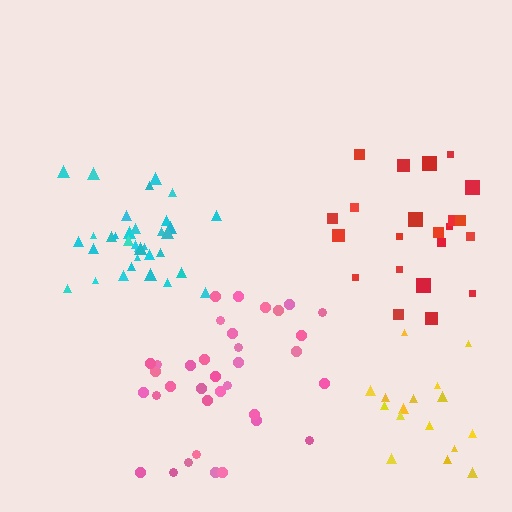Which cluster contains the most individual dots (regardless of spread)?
Cyan (35).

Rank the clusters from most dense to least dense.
cyan, pink, yellow, red.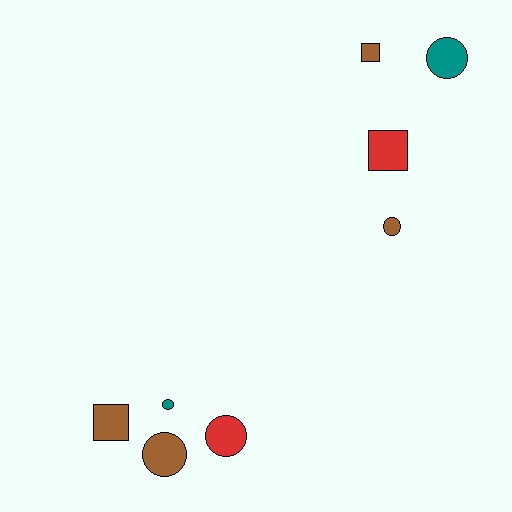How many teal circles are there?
There are 2 teal circles.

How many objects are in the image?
There are 8 objects.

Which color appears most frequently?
Brown, with 4 objects.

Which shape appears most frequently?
Circle, with 5 objects.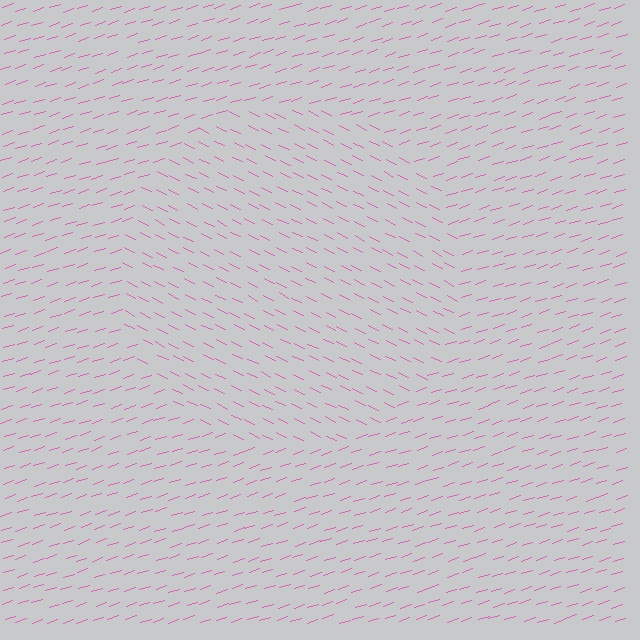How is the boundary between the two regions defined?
The boundary is defined purely by a change in line orientation (approximately 45 degrees difference). All lines are the same color and thickness.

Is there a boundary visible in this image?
Yes, there is a texture boundary formed by a change in line orientation.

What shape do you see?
I see a circle.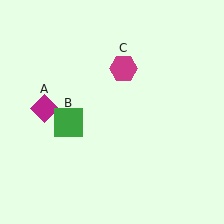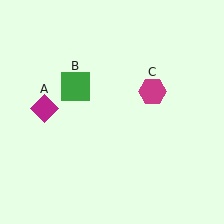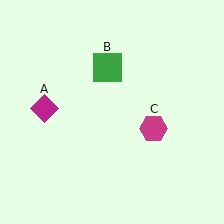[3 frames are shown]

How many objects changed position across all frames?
2 objects changed position: green square (object B), magenta hexagon (object C).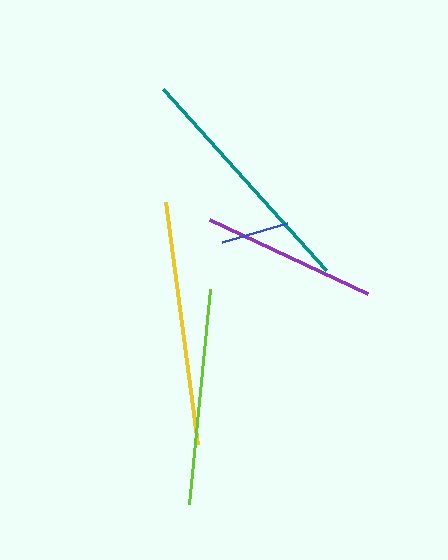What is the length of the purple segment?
The purple segment is approximately 174 pixels long.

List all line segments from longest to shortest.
From longest to shortest: yellow, teal, lime, purple, blue.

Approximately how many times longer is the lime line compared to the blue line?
The lime line is approximately 3.2 times the length of the blue line.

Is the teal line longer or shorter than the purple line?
The teal line is longer than the purple line.